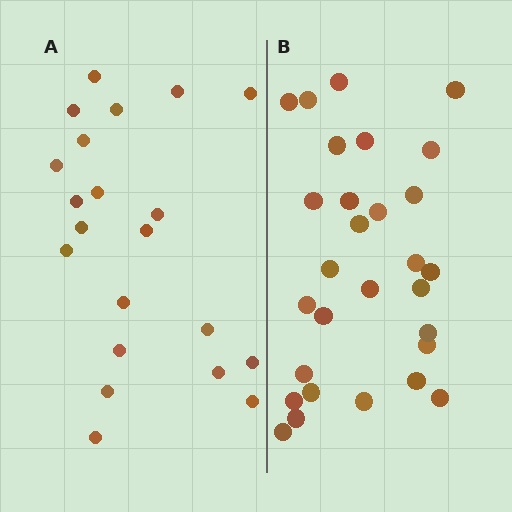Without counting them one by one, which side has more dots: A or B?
Region B (the right region) has more dots.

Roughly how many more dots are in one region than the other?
Region B has roughly 8 or so more dots than region A.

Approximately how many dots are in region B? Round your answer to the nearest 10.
About 30 dots. (The exact count is 29, which rounds to 30.)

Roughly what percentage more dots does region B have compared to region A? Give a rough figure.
About 40% more.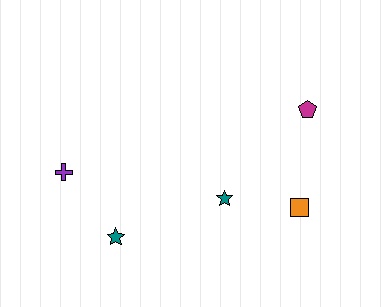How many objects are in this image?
There are 5 objects.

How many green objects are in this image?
There are no green objects.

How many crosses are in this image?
There is 1 cross.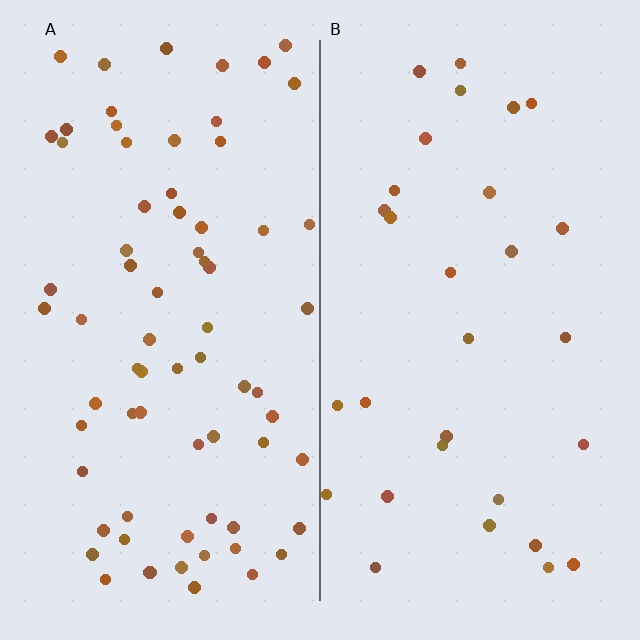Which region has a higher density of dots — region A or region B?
A (the left).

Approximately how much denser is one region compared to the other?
Approximately 2.4× — region A over region B.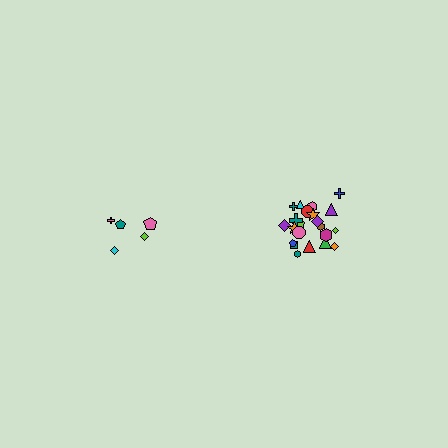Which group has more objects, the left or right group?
The right group.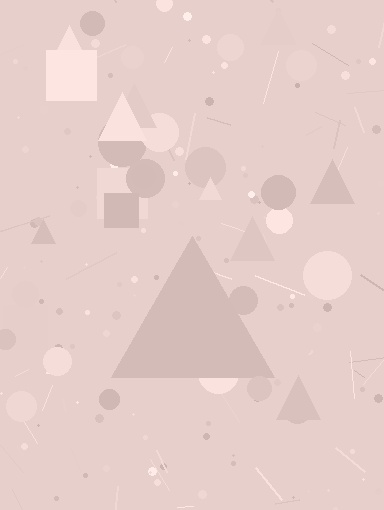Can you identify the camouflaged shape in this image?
The camouflaged shape is a triangle.